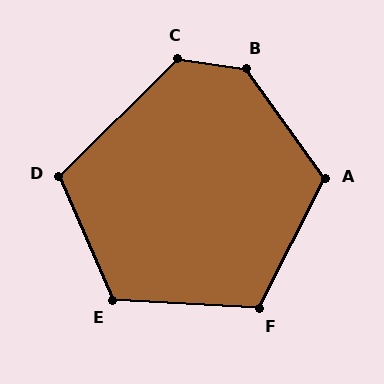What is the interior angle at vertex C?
Approximately 126 degrees (obtuse).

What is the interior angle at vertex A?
Approximately 117 degrees (obtuse).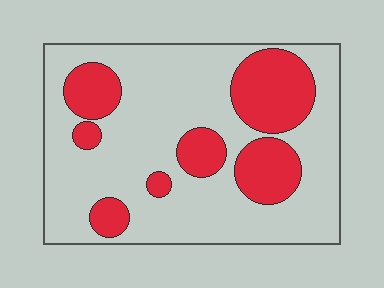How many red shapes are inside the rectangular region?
7.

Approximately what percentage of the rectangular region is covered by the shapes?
Approximately 30%.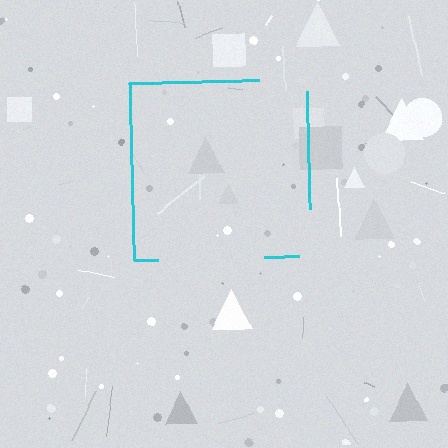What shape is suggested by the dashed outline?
The dashed outline suggests a square.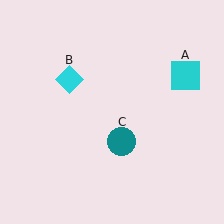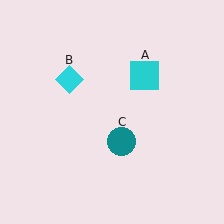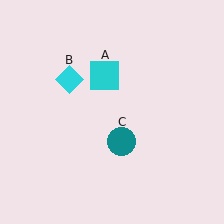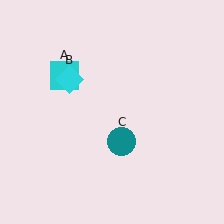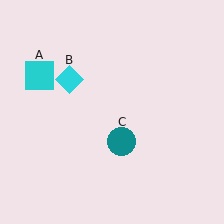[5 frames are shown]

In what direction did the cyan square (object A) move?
The cyan square (object A) moved left.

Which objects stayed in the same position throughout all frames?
Cyan diamond (object B) and teal circle (object C) remained stationary.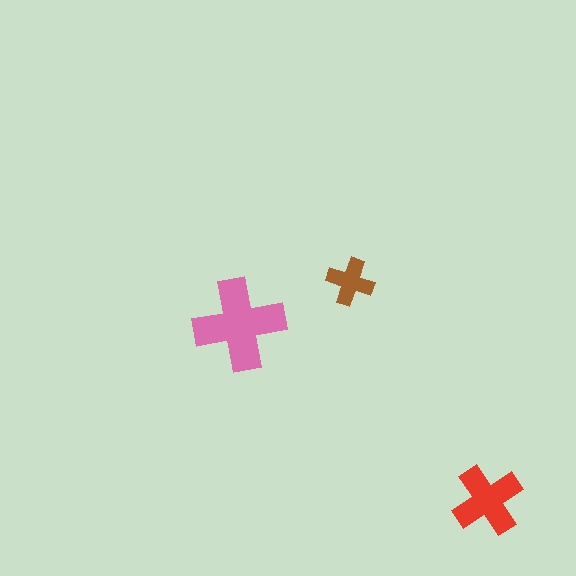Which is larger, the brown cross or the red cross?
The red one.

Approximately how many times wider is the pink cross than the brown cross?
About 2 times wider.